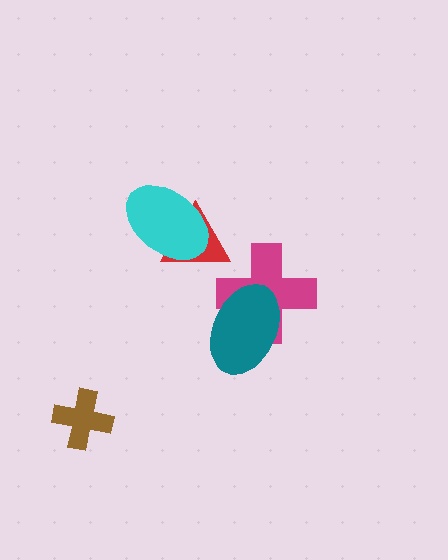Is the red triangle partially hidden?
Yes, it is partially covered by another shape.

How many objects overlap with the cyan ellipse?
1 object overlaps with the cyan ellipse.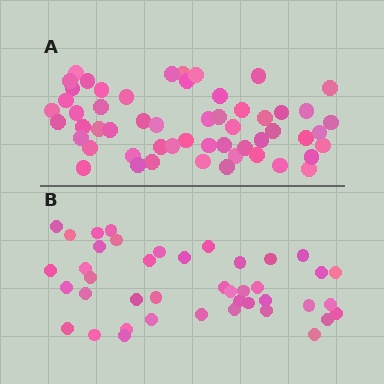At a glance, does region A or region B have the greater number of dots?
Region A (the top region) has more dots.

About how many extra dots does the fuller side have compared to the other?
Region A has approximately 15 more dots than region B.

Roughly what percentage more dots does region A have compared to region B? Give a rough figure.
About 30% more.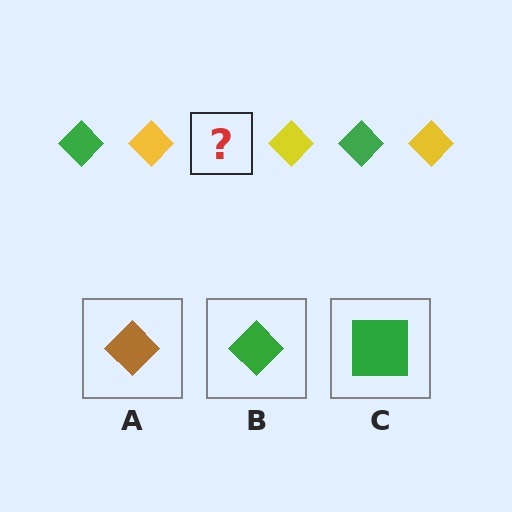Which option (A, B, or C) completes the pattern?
B.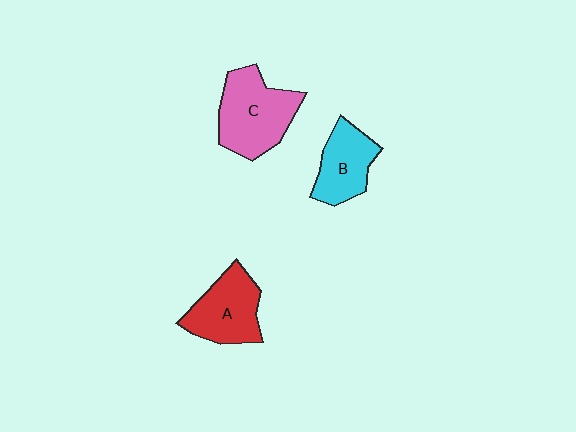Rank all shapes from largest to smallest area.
From largest to smallest: C (pink), A (red), B (cyan).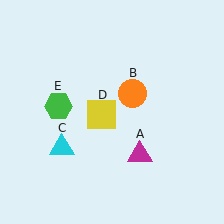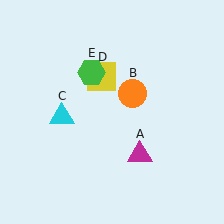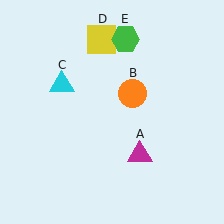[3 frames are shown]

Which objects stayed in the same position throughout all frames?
Magenta triangle (object A) and orange circle (object B) remained stationary.